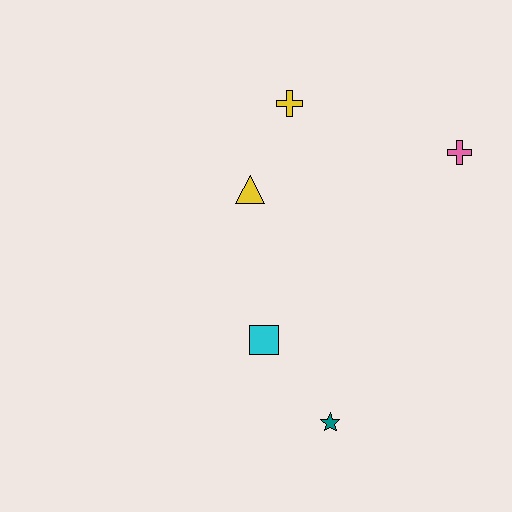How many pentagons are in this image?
There are no pentagons.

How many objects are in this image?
There are 5 objects.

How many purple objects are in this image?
There are no purple objects.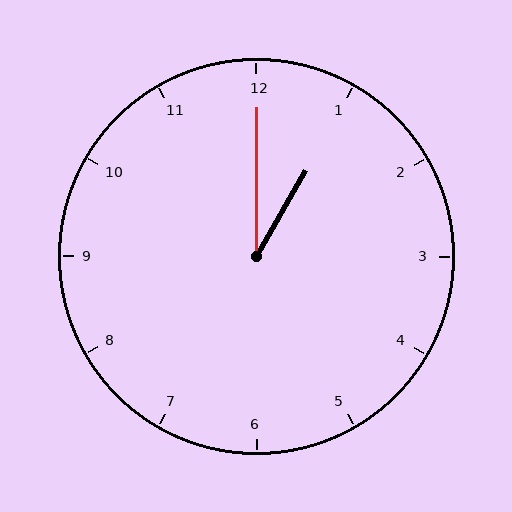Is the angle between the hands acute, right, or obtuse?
It is acute.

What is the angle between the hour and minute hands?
Approximately 30 degrees.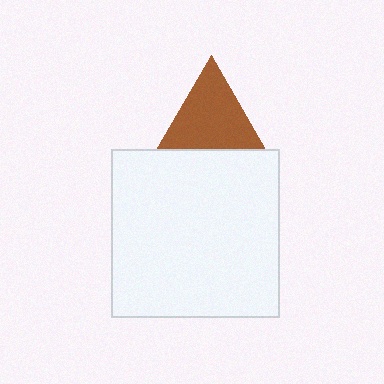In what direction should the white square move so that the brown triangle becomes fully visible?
The white square should move down. That is the shortest direction to clear the overlap and leave the brown triangle fully visible.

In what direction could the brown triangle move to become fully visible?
The brown triangle could move up. That would shift it out from behind the white square entirely.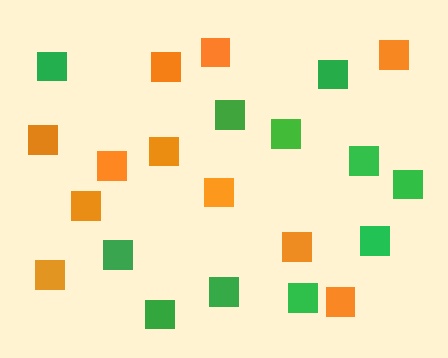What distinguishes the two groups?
There are 2 groups: one group of green squares (11) and one group of orange squares (11).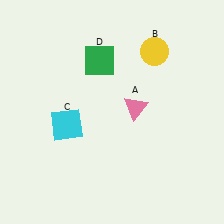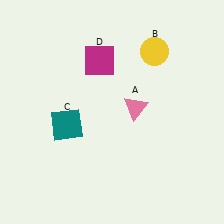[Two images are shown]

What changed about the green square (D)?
In Image 1, D is green. In Image 2, it changed to magenta.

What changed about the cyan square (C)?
In Image 1, C is cyan. In Image 2, it changed to teal.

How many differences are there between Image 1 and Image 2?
There are 2 differences between the two images.